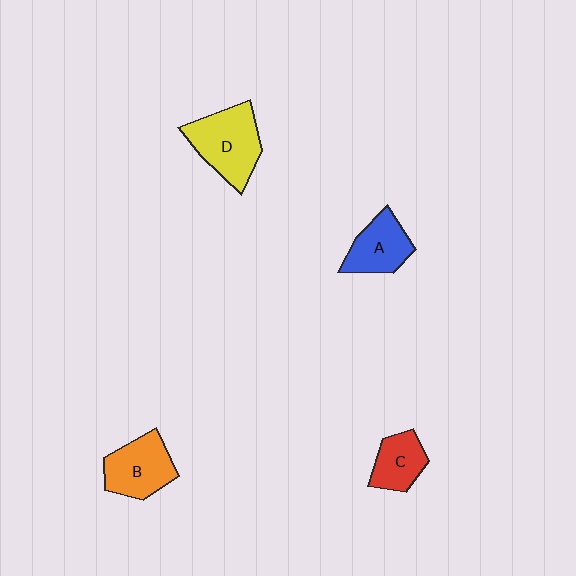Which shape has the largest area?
Shape D (yellow).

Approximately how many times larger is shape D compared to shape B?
Approximately 1.2 times.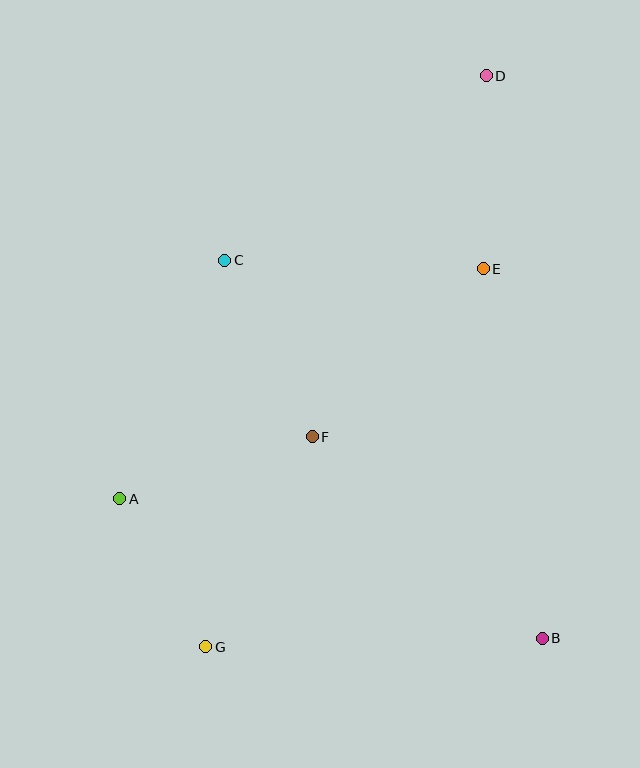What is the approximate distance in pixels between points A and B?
The distance between A and B is approximately 445 pixels.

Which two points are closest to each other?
Points A and G are closest to each other.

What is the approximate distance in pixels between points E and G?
The distance between E and G is approximately 469 pixels.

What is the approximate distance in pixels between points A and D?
The distance between A and D is approximately 560 pixels.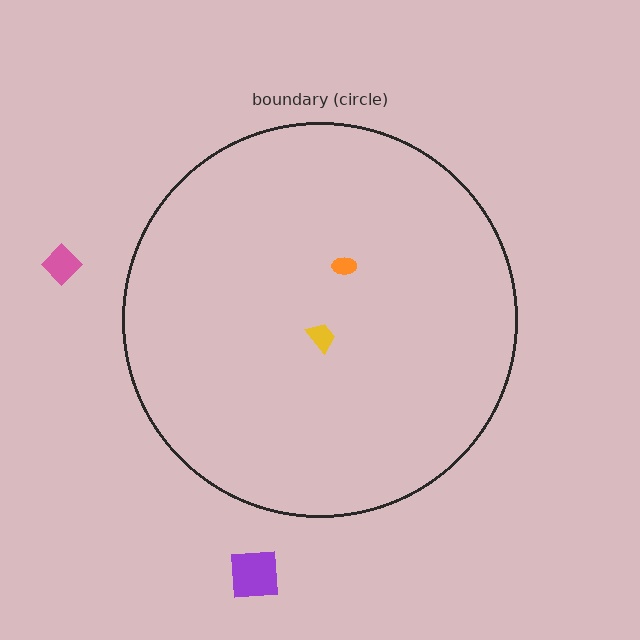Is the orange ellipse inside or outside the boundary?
Inside.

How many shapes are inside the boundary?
2 inside, 2 outside.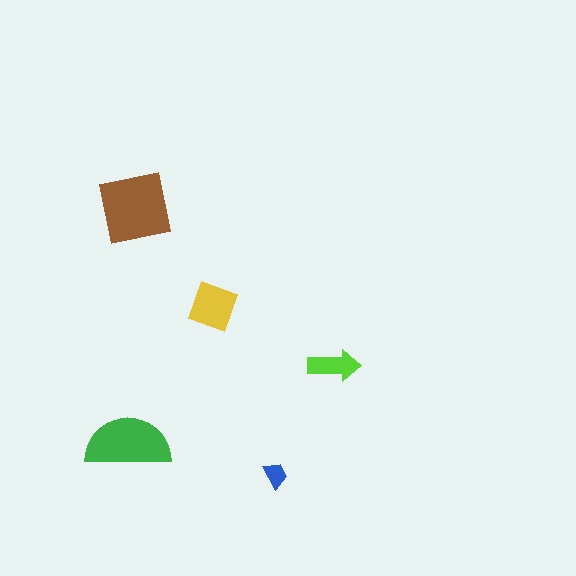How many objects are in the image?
There are 5 objects in the image.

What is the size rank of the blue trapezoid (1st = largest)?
5th.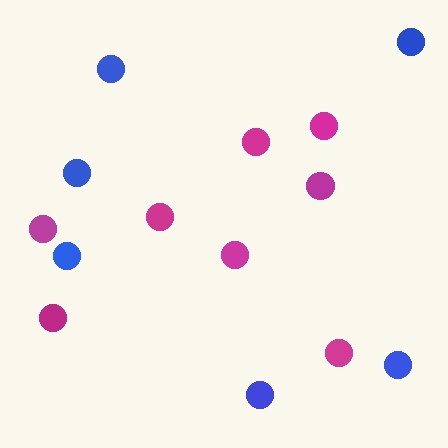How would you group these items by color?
There are 2 groups: one group of blue circles (6) and one group of magenta circles (8).